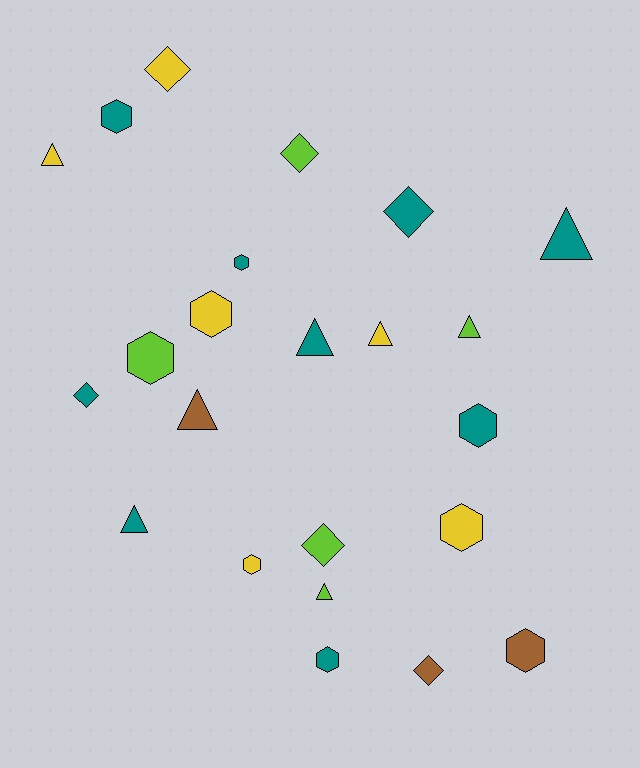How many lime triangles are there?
There are 2 lime triangles.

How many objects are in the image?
There are 23 objects.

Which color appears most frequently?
Teal, with 9 objects.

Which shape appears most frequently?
Hexagon, with 9 objects.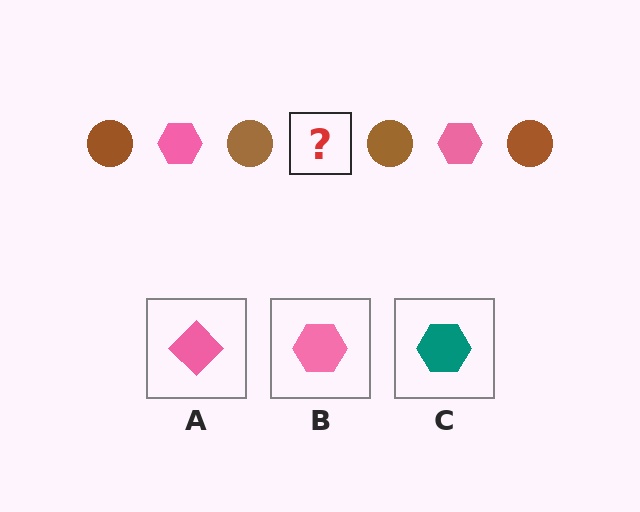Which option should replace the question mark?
Option B.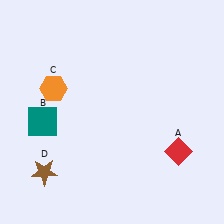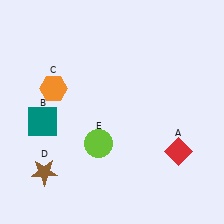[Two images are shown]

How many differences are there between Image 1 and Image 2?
There is 1 difference between the two images.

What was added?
A lime circle (E) was added in Image 2.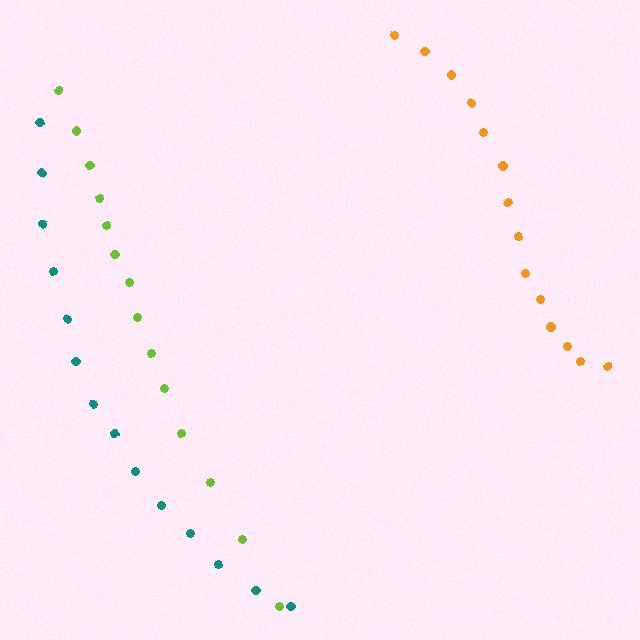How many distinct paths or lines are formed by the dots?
There are 3 distinct paths.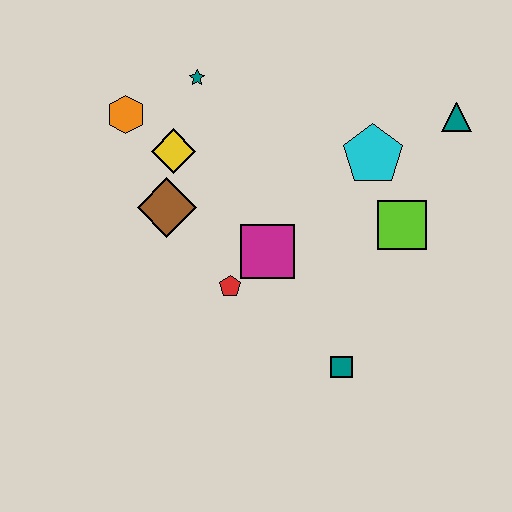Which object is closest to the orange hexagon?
The yellow diamond is closest to the orange hexagon.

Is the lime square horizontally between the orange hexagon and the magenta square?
No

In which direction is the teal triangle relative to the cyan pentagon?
The teal triangle is to the right of the cyan pentagon.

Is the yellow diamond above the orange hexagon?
No